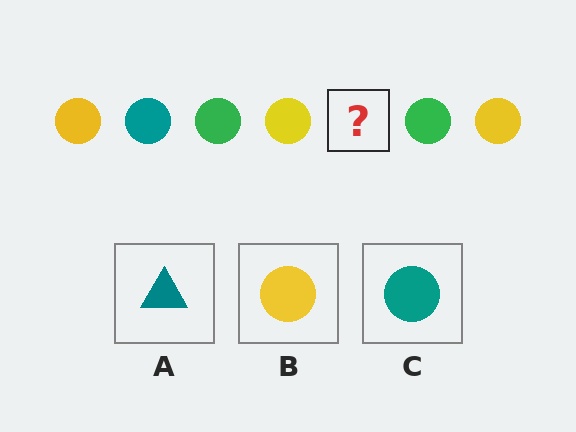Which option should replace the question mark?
Option C.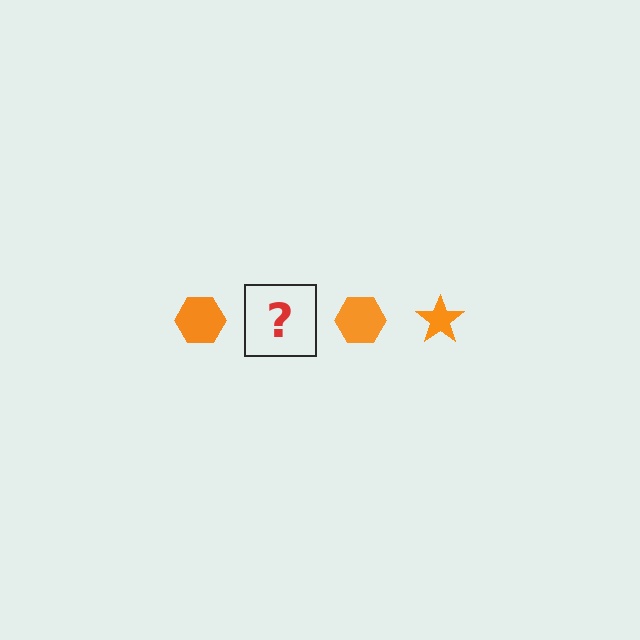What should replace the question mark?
The question mark should be replaced with an orange star.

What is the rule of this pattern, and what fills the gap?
The rule is that the pattern cycles through hexagon, star shapes in orange. The gap should be filled with an orange star.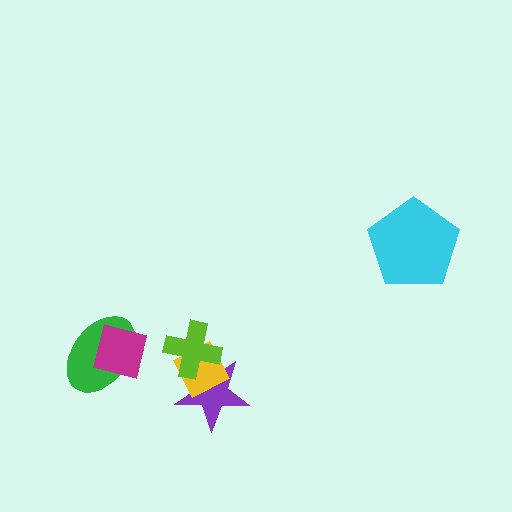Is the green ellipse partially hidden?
Yes, it is partially covered by another shape.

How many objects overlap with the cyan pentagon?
0 objects overlap with the cyan pentagon.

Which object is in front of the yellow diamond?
The lime cross is in front of the yellow diamond.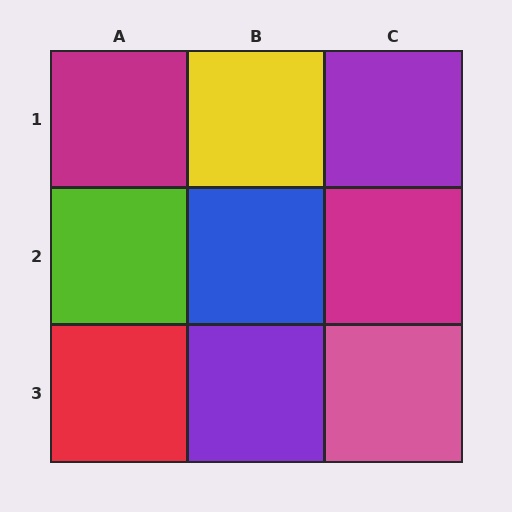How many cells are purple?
2 cells are purple.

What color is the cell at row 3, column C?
Pink.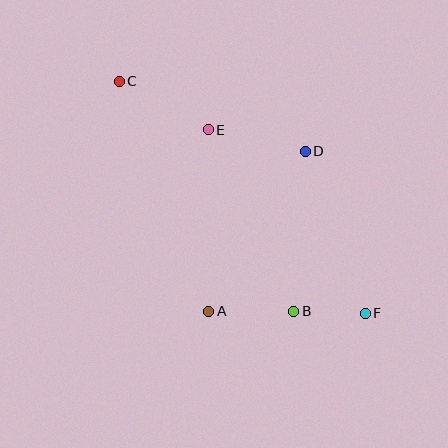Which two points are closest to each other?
Points B and F are closest to each other.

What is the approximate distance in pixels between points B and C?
The distance between B and C is approximately 289 pixels.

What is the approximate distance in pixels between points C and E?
The distance between C and E is approximately 101 pixels.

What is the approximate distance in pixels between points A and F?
The distance between A and F is approximately 157 pixels.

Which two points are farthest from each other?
Points C and F are farthest from each other.